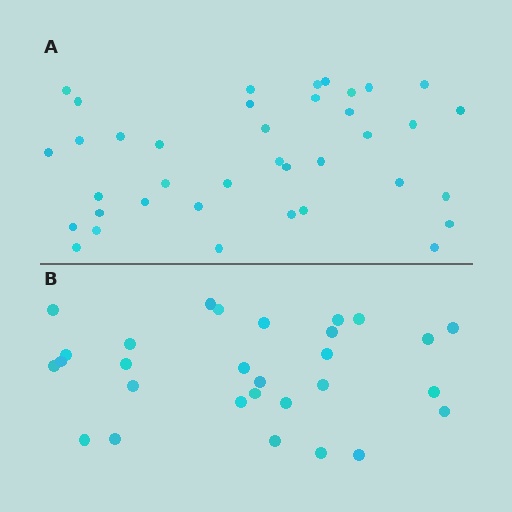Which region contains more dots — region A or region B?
Region A (the top region) has more dots.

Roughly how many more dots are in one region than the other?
Region A has roughly 8 or so more dots than region B.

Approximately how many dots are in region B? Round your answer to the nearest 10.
About 30 dots. (The exact count is 29, which rounds to 30.)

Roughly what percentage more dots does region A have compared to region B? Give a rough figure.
About 30% more.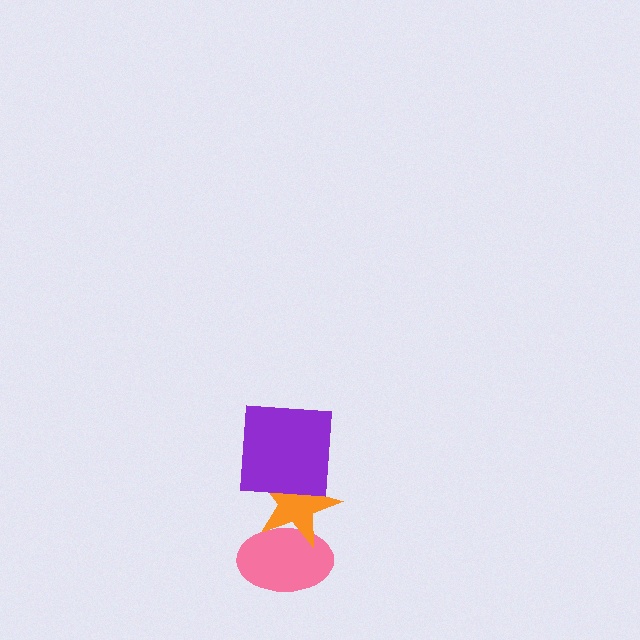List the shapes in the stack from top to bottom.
From top to bottom: the purple square, the orange star, the pink ellipse.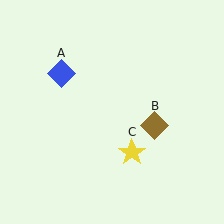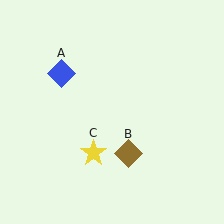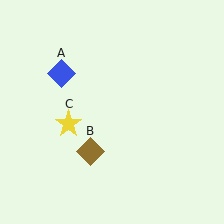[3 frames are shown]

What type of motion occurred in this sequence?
The brown diamond (object B), yellow star (object C) rotated clockwise around the center of the scene.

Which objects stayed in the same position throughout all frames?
Blue diamond (object A) remained stationary.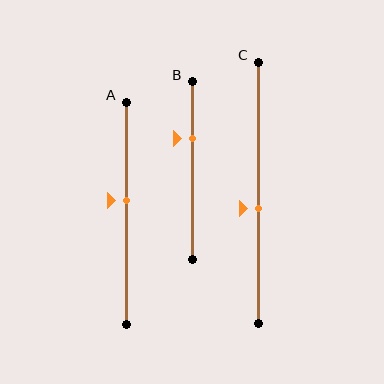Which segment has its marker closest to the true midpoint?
Segment A has its marker closest to the true midpoint.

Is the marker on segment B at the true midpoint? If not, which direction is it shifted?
No, the marker on segment B is shifted upward by about 18% of the segment length.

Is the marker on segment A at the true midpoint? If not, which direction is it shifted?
No, the marker on segment A is shifted upward by about 5% of the segment length.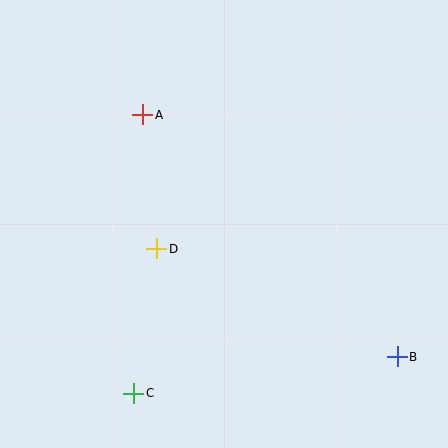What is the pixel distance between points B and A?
The distance between B and A is 351 pixels.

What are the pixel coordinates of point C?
Point C is at (134, 393).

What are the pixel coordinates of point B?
Point B is at (397, 357).